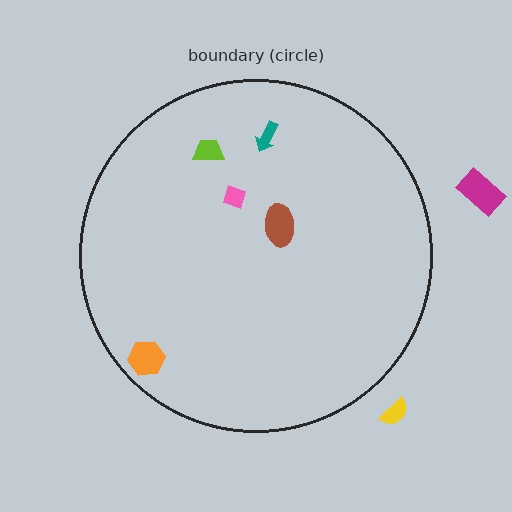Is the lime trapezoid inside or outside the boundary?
Inside.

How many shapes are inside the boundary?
5 inside, 2 outside.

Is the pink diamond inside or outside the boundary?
Inside.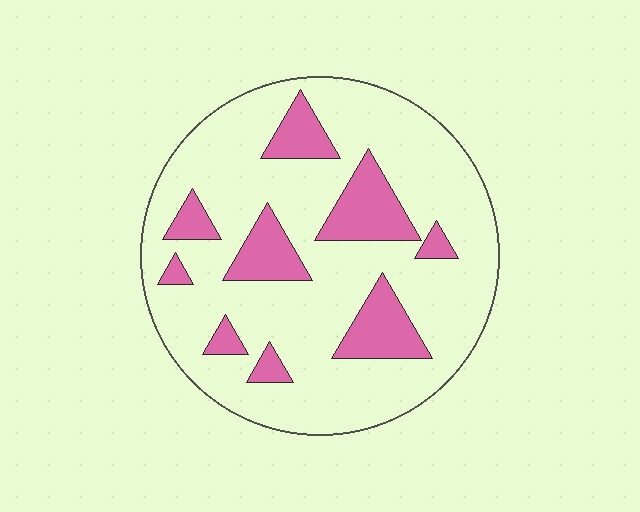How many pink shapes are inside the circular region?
9.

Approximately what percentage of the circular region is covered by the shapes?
Approximately 20%.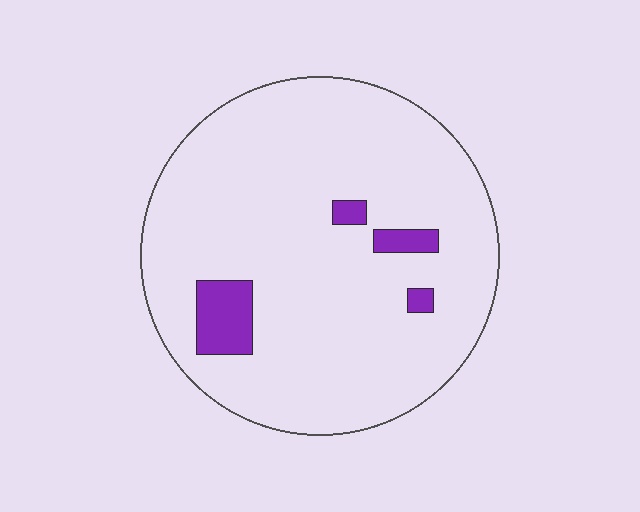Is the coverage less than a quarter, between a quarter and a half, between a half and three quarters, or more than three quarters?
Less than a quarter.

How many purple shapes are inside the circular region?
4.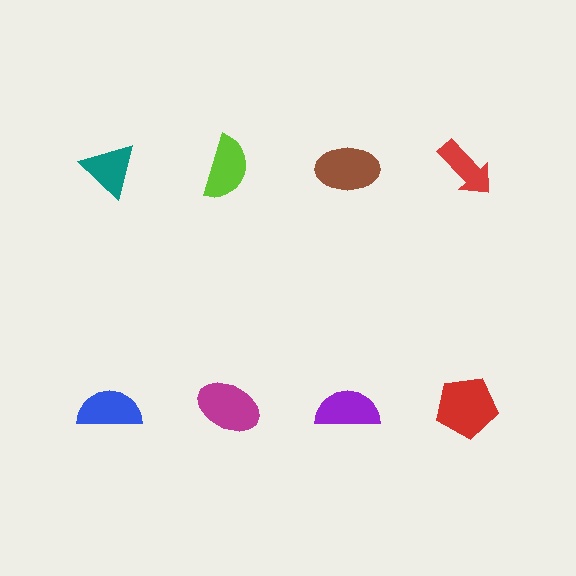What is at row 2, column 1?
A blue semicircle.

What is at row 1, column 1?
A teal triangle.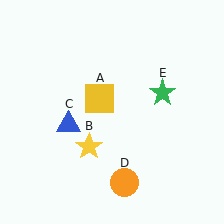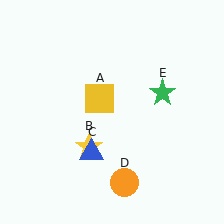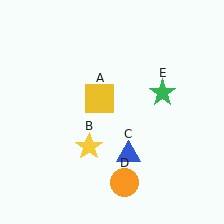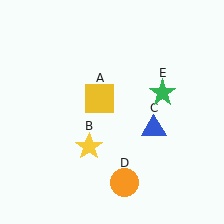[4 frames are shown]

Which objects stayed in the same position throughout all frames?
Yellow square (object A) and yellow star (object B) and orange circle (object D) and green star (object E) remained stationary.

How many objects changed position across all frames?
1 object changed position: blue triangle (object C).